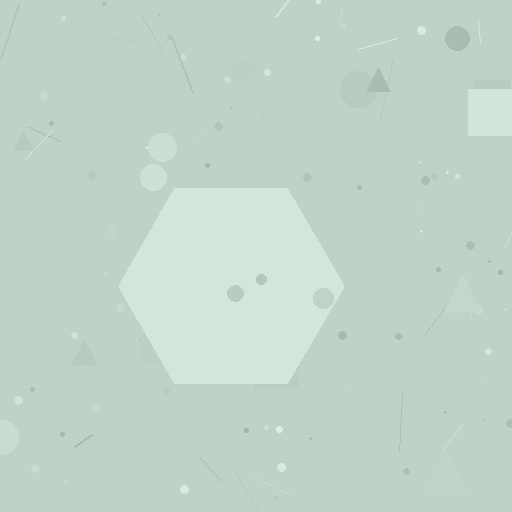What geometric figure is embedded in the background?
A hexagon is embedded in the background.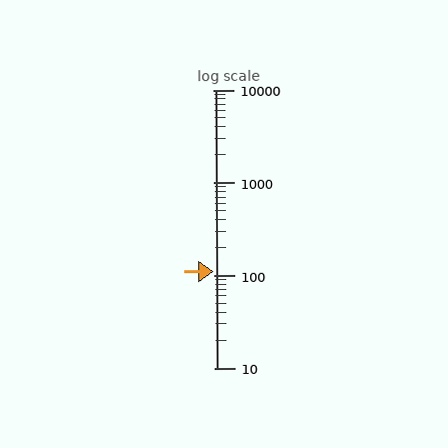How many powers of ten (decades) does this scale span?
The scale spans 3 decades, from 10 to 10000.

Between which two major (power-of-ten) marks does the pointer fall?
The pointer is between 100 and 1000.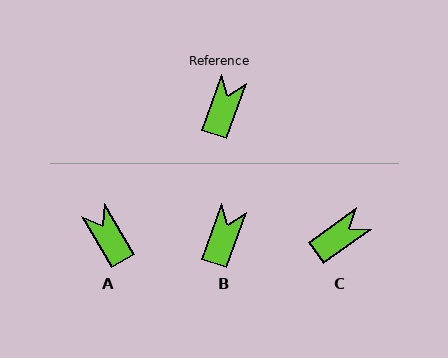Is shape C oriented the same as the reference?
No, it is off by about 35 degrees.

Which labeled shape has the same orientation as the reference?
B.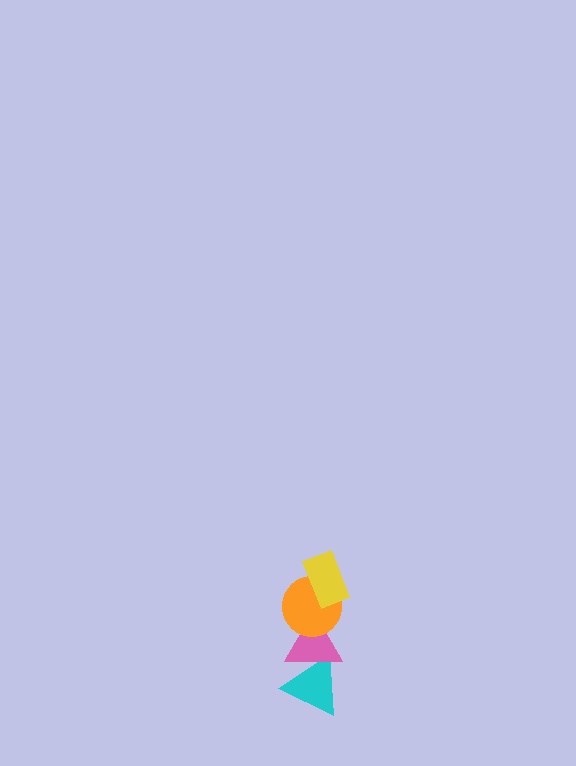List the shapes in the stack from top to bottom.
From top to bottom: the yellow rectangle, the orange circle, the pink triangle, the cyan triangle.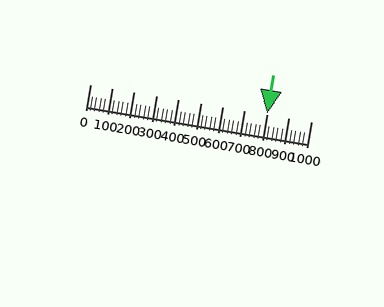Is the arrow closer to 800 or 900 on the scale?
The arrow is closer to 800.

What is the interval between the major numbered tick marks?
The major tick marks are spaced 100 units apart.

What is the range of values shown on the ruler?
The ruler shows values from 0 to 1000.